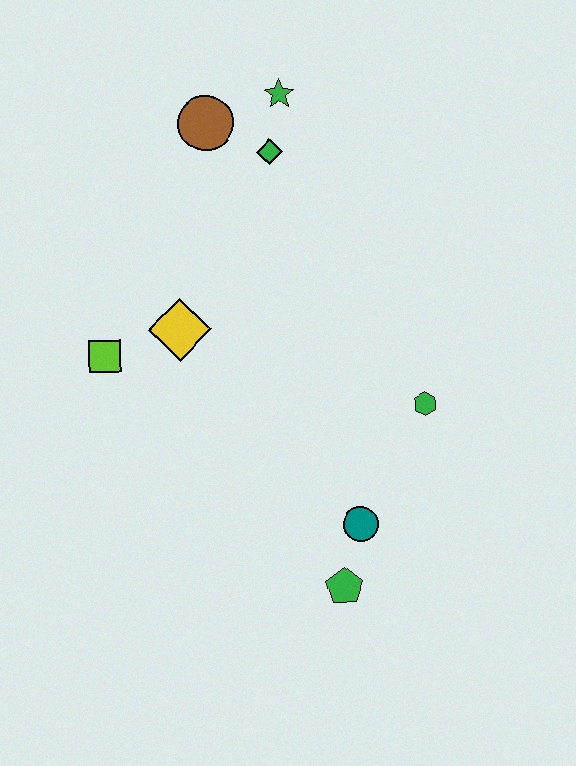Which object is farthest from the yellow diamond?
The green pentagon is farthest from the yellow diamond.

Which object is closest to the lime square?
The yellow diamond is closest to the lime square.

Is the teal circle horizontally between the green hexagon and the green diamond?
Yes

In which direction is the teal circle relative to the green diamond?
The teal circle is below the green diamond.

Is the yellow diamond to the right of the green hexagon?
No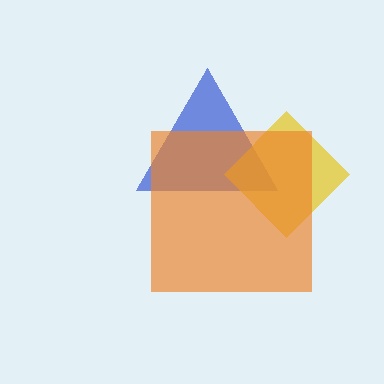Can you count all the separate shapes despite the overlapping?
Yes, there are 3 separate shapes.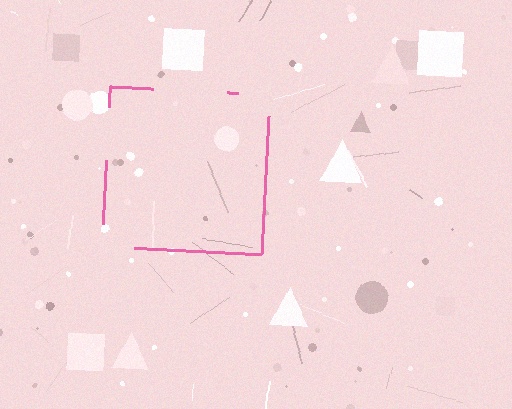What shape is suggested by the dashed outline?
The dashed outline suggests a square.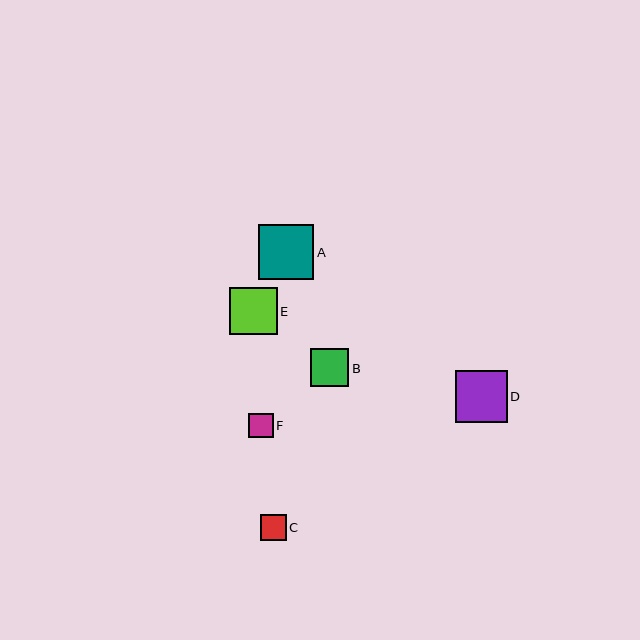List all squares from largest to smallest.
From largest to smallest: A, D, E, B, C, F.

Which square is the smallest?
Square F is the smallest with a size of approximately 24 pixels.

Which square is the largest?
Square A is the largest with a size of approximately 55 pixels.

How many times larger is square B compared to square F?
Square B is approximately 1.6 times the size of square F.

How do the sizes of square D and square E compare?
Square D and square E are approximately the same size.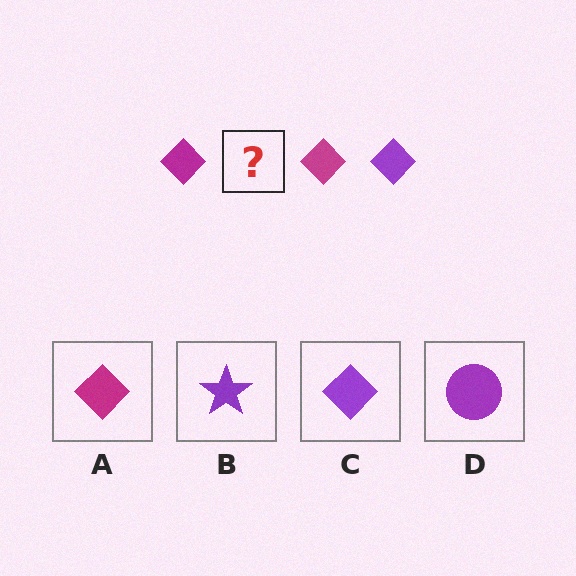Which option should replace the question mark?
Option C.